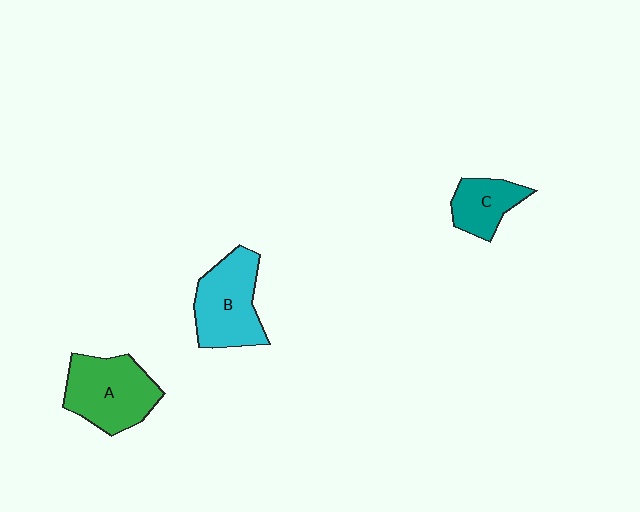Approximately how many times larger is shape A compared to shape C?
Approximately 1.7 times.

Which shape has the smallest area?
Shape C (teal).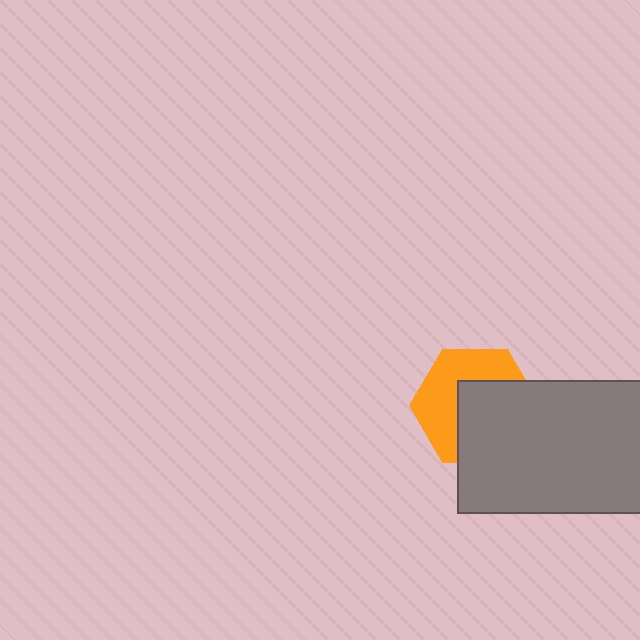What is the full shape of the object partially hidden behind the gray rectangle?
The partially hidden object is an orange hexagon.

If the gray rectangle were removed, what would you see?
You would see the complete orange hexagon.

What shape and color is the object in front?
The object in front is a gray rectangle.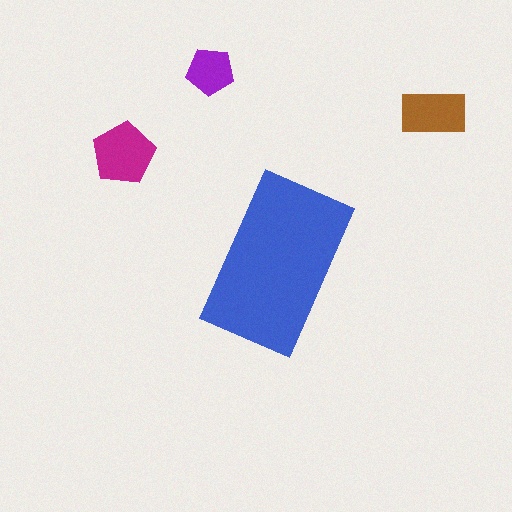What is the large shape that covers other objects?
A blue rectangle.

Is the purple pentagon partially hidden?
No, the purple pentagon is fully visible.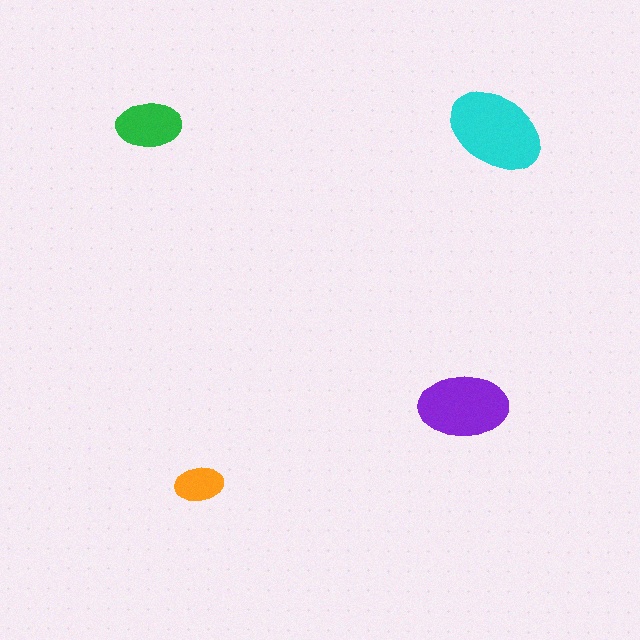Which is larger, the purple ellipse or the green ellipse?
The purple one.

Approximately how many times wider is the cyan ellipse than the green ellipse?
About 1.5 times wider.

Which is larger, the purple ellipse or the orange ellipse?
The purple one.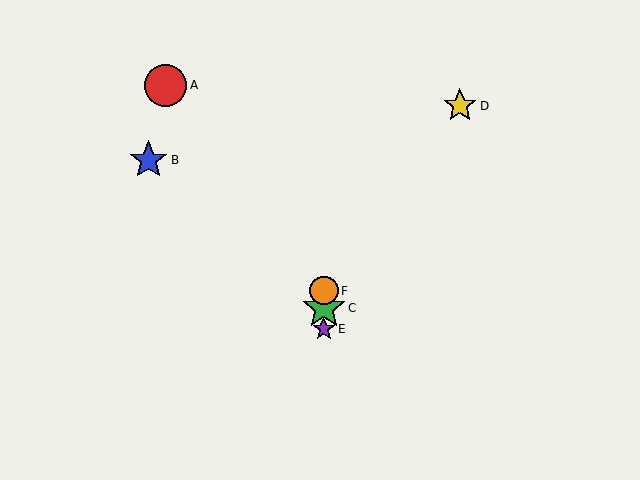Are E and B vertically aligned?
No, E is at x≈324 and B is at x≈148.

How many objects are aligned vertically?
3 objects (C, E, F) are aligned vertically.